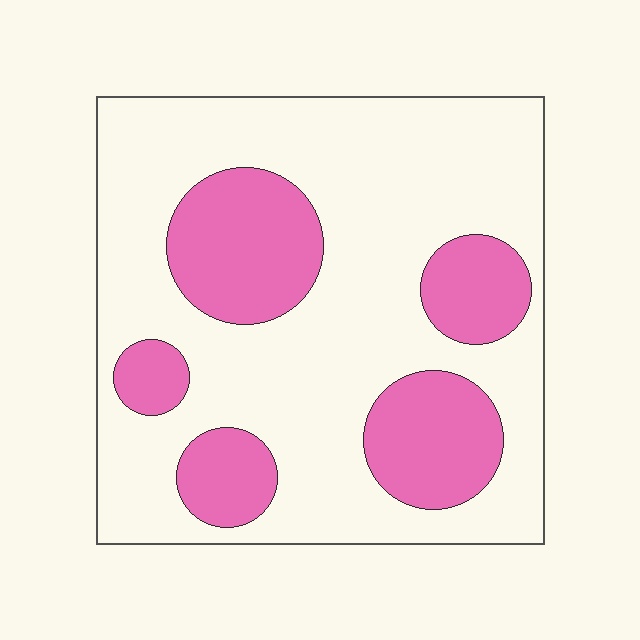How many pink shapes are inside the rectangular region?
5.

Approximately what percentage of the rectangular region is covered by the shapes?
Approximately 30%.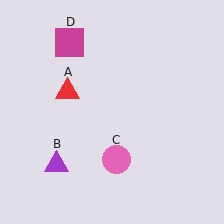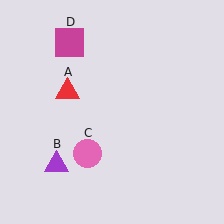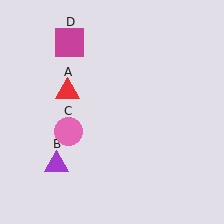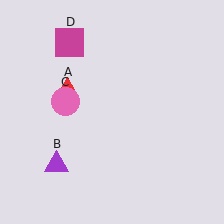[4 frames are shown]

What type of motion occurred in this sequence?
The pink circle (object C) rotated clockwise around the center of the scene.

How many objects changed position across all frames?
1 object changed position: pink circle (object C).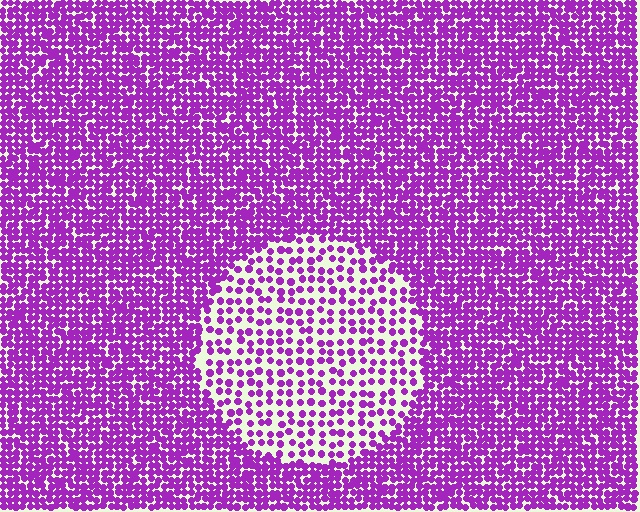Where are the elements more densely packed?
The elements are more densely packed outside the circle boundary.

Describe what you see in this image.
The image contains small purple elements arranged at two different densities. A circle-shaped region is visible where the elements are less densely packed than the surrounding area.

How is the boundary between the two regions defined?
The boundary is defined by a change in element density (approximately 2.3x ratio). All elements are the same color, size, and shape.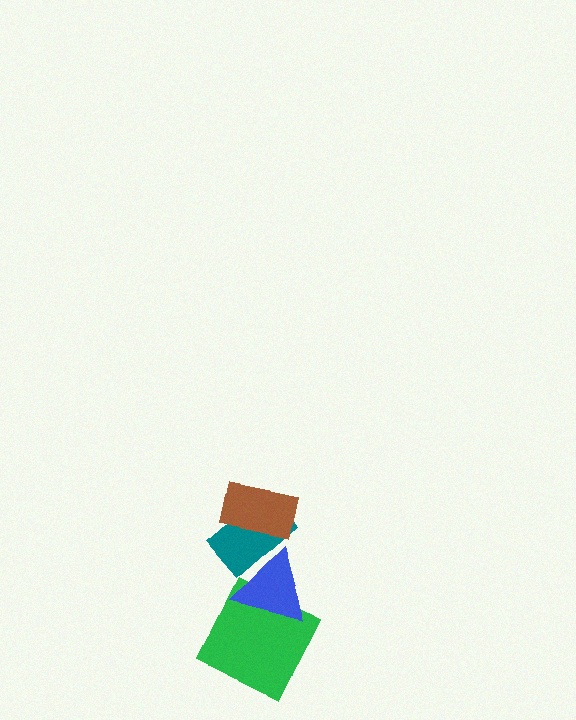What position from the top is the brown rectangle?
The brown rectangle is 1st from the top.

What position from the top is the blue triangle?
The blue triangle is 3rd from the top.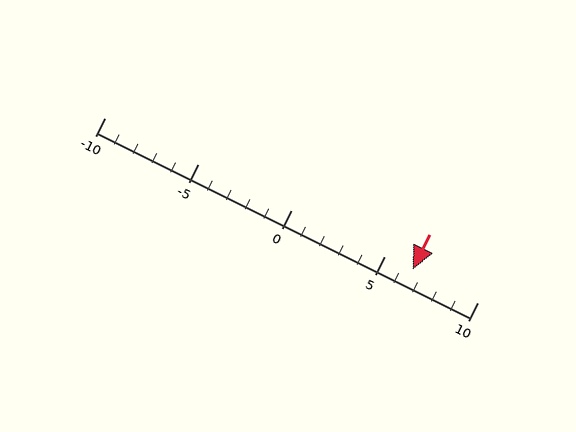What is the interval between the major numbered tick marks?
The major tick marks are spaced 5 units apart.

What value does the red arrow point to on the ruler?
The red arrow points to approximately 6.